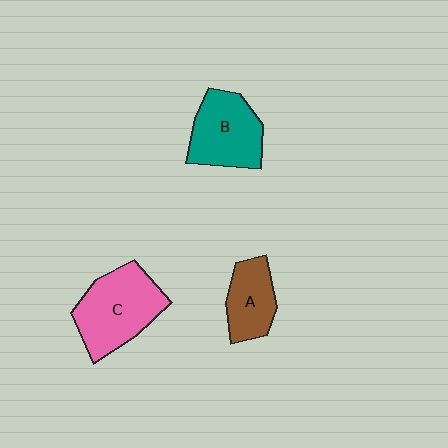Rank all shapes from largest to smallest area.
From largest to smallest: C (pink), B (teal), A (brown).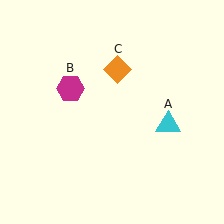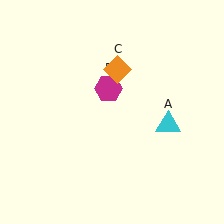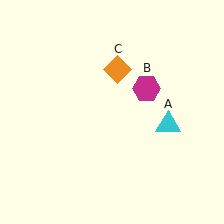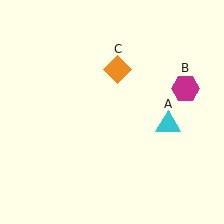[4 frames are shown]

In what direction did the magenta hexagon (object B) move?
The magenta hexagon (object B) moved right.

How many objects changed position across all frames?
1 object changed position: magenta hexagon (object B).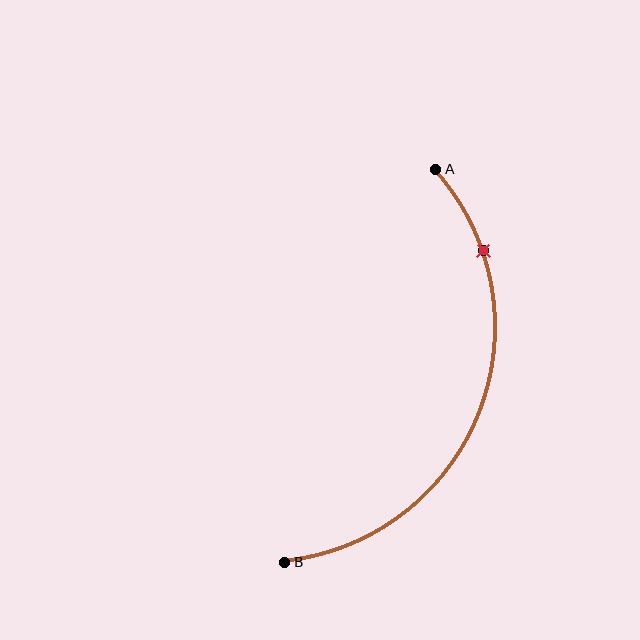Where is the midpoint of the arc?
The arc midpoint is the point on the curve farthest from the straight line joining A and B. It sits to the right of that line.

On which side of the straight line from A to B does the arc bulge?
The arc bulges to the right of the straight line connecting A and B.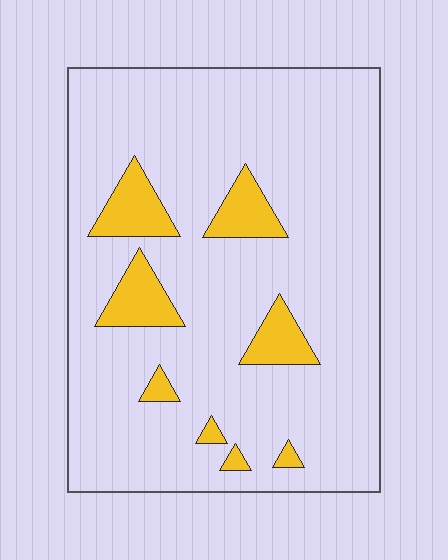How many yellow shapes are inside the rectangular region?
8.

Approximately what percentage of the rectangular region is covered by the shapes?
Approximately 10%.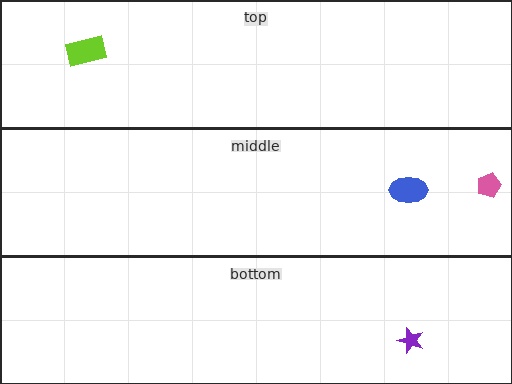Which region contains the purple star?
The bottom region.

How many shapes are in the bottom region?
1.